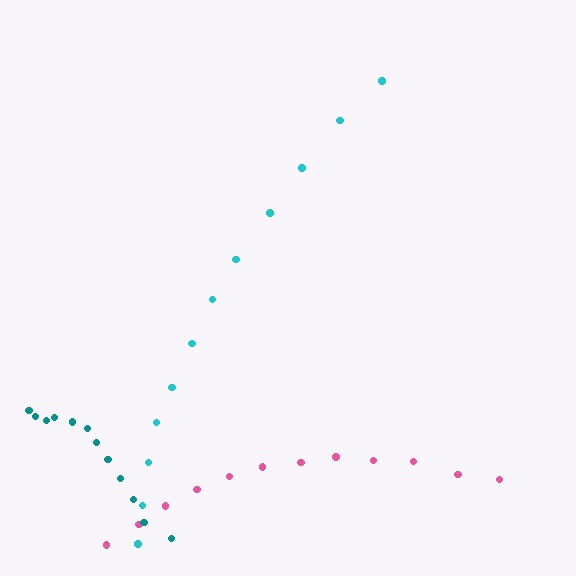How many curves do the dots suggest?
There are 3 distinct paths.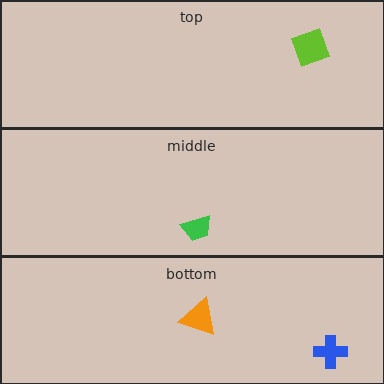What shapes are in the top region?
The lime square.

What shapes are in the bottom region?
The blue cross, the orange triangle.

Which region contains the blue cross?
The bottom region.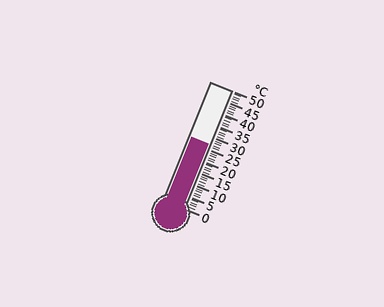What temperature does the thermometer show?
The thermometer shows approximately 27°C.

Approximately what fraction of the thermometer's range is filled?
The thermometer is filled to approximately 55% of its range.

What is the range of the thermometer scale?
The thermometer scale ranges from 0°C to 50°C.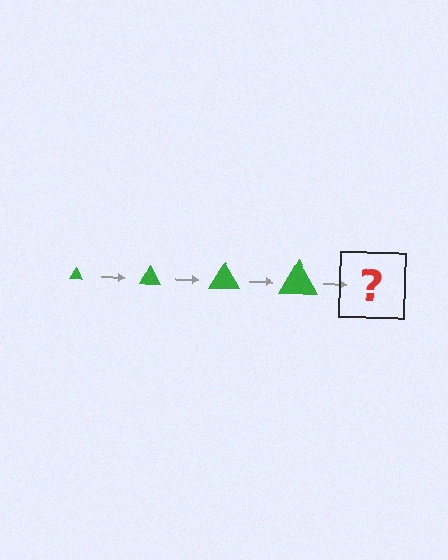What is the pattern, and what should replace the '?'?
The pattern is that the triangle gets progressively larger each step. The '?' should be a green triangle, larger than the previous one.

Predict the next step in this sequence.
The next step is a green triangle, larger than the previous one.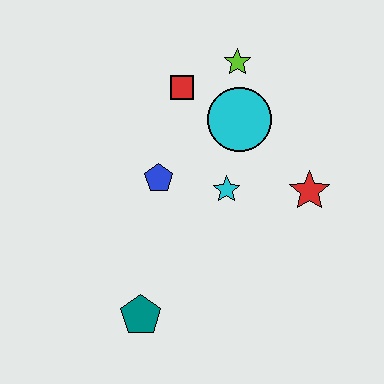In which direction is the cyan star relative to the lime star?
The cyan star is below the lime star.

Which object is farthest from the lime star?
The teal pentagon is farthest from the lime star.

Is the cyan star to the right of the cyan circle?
No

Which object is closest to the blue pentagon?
The cyan star is closest to the blue pentagon.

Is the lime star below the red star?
No